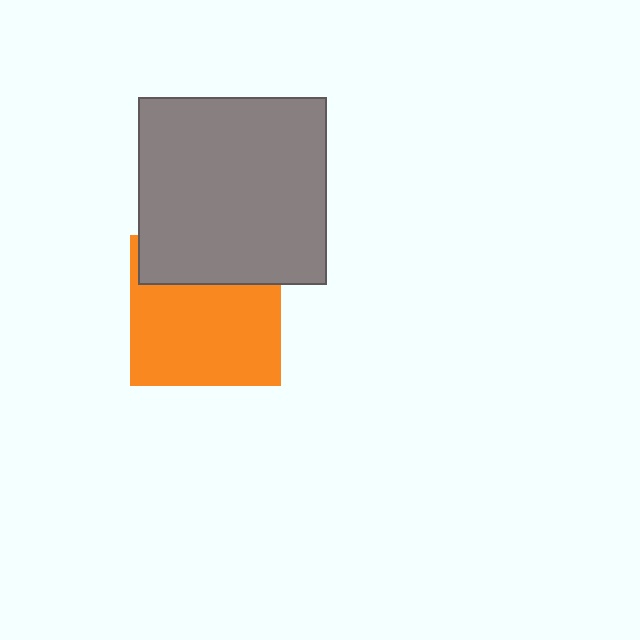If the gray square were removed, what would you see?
You would see the complete orange square.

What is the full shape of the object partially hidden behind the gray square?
The partially hidden object is an orange square.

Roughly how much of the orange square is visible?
Most of it is visible (roughly 68%).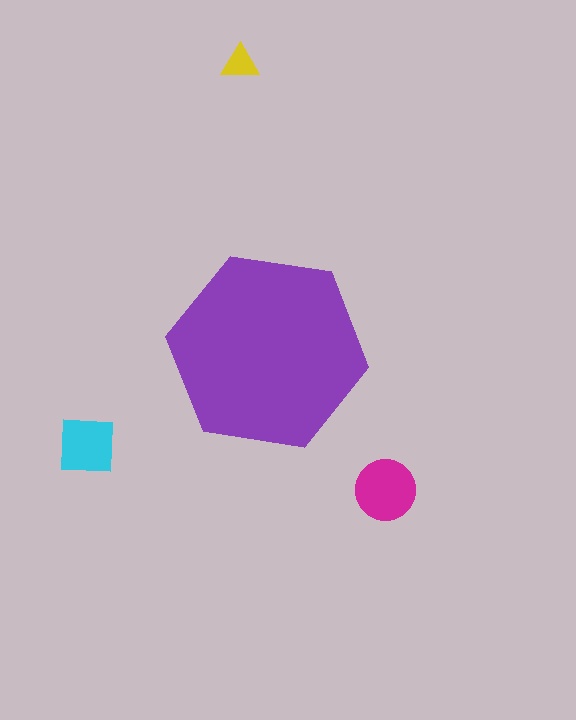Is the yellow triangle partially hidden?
No, the yellow triangle is fully visible.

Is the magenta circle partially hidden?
No, the magenta circle is fully visible.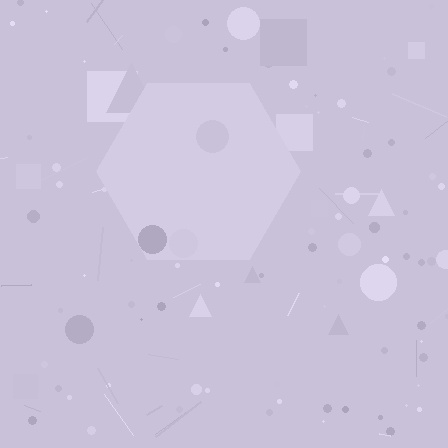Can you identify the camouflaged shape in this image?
The camouflaged shape is a hexagon.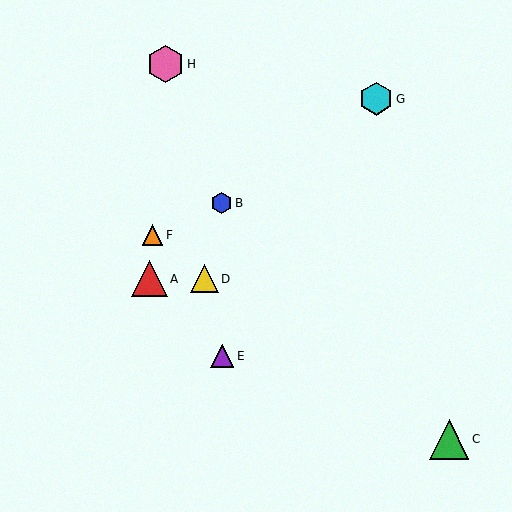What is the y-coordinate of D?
Object D is at y≈279.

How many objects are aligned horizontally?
2 objects (A, D) are aligned horizontally.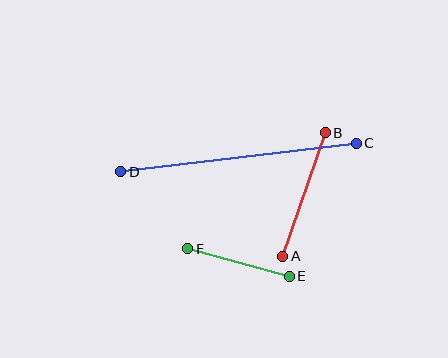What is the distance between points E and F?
The distance is approximately 105 pixels.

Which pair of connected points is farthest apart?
Points C and D are farthest apart.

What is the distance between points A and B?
The distance is approximately 130 pixels.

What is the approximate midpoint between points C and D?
The midpoint is at approximately (238, 158) pixels.